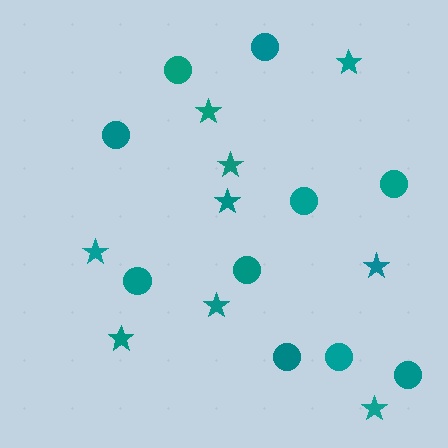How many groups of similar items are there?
There are 2 groups: one group of circles (10) and one group of stars (9).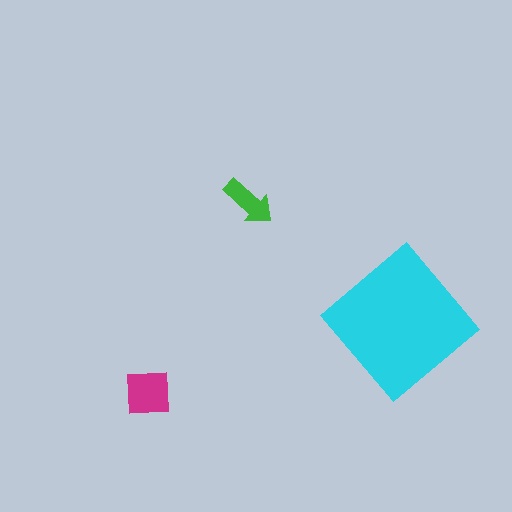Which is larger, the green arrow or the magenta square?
The magenta square.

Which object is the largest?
The cyan diamond.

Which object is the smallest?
The green arrow.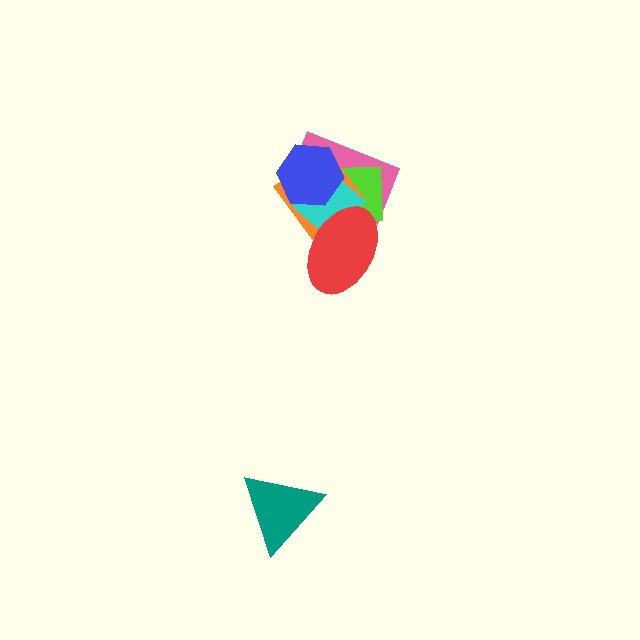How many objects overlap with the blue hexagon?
4 objects overlap with the blue hexagon.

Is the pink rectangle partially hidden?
Yes, it is partially covered by another shape.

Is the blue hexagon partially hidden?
No, no other shape covers it.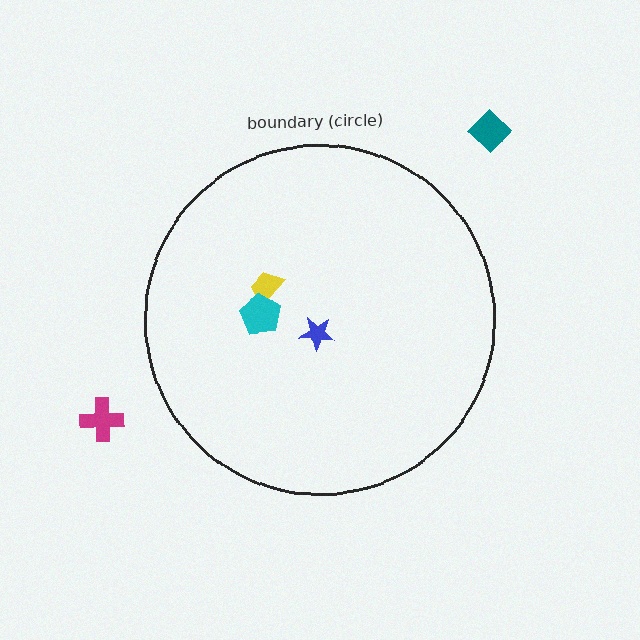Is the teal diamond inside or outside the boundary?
Outside.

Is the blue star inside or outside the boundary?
Inside.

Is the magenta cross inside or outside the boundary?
Outside.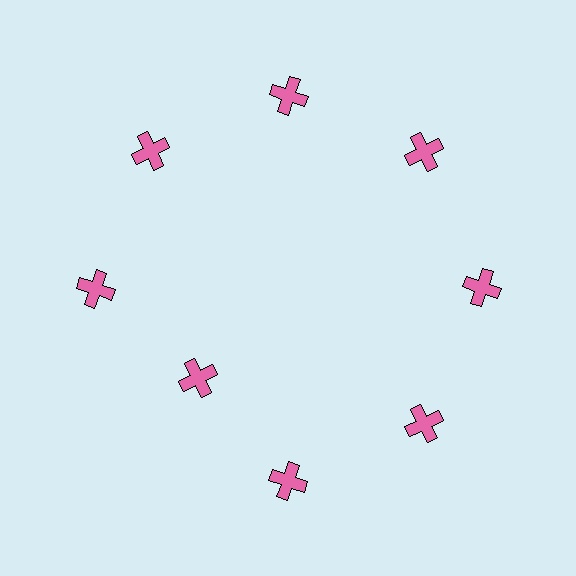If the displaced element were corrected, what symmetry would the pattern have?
It would have 8-fold rotational symmetry — the pattern would map onto itself every 45 degrees.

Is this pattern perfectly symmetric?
No. The 8 pink crosses are arranged in a ring, but one element near the 8 o'clock position is pulled inward toward the center, breaking the 8-fold rotational symmetry.